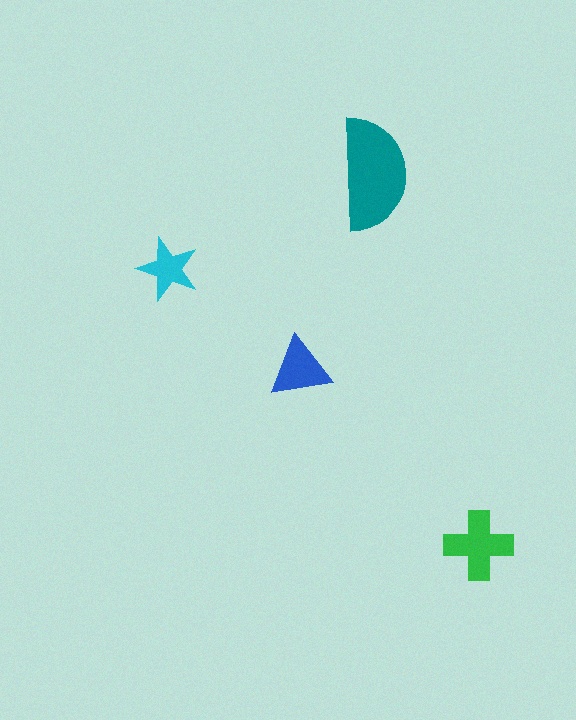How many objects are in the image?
There are 4 objects in the image.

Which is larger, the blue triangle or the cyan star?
The blue triangle.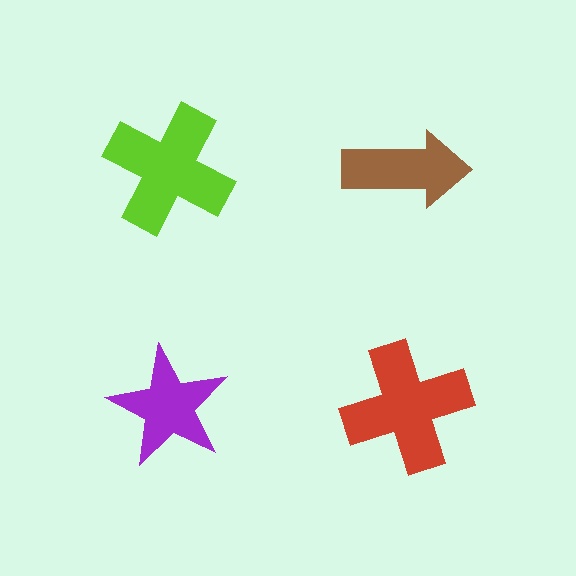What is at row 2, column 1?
A purple star.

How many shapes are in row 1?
2 shapes.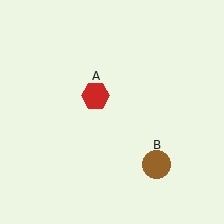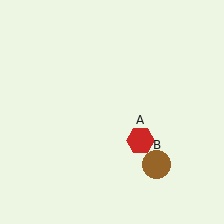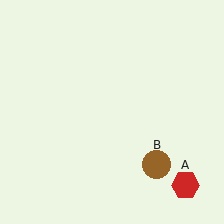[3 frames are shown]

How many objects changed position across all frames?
1 object changed position: red hexagon (object A).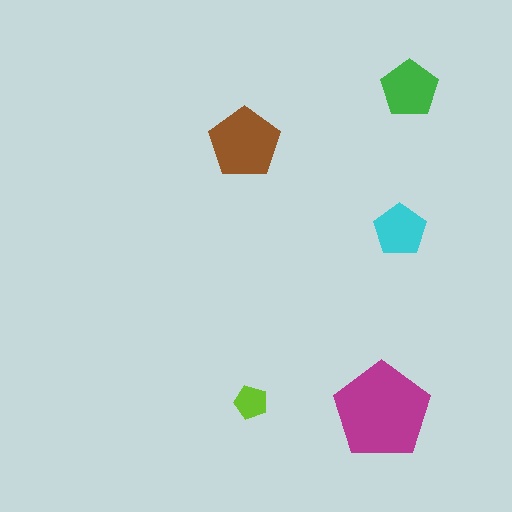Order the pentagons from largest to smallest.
the magenta one, the brown one, the green one, the cyan one, the lime one.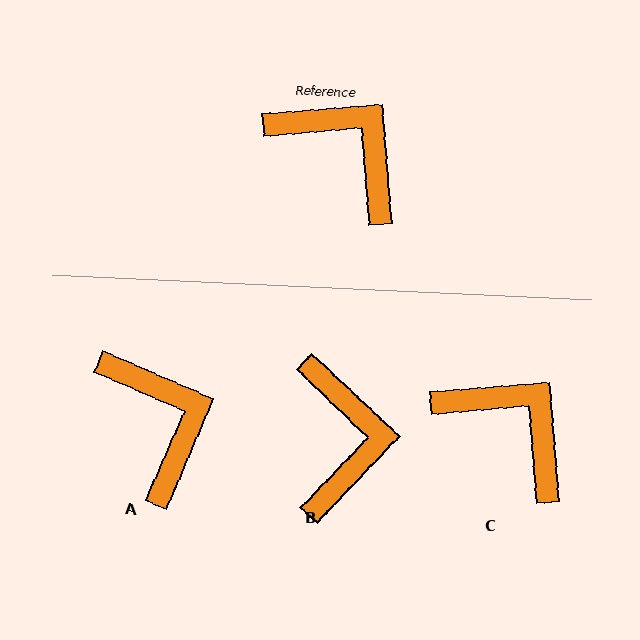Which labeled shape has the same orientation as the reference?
C.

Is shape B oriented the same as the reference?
No, it is off by about 48 degrees.